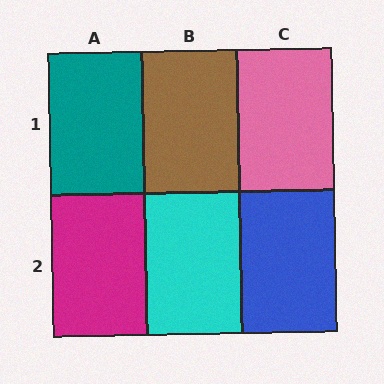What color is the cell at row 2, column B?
Cyan.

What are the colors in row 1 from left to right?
Teal, brown, pink.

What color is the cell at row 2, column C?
Blue.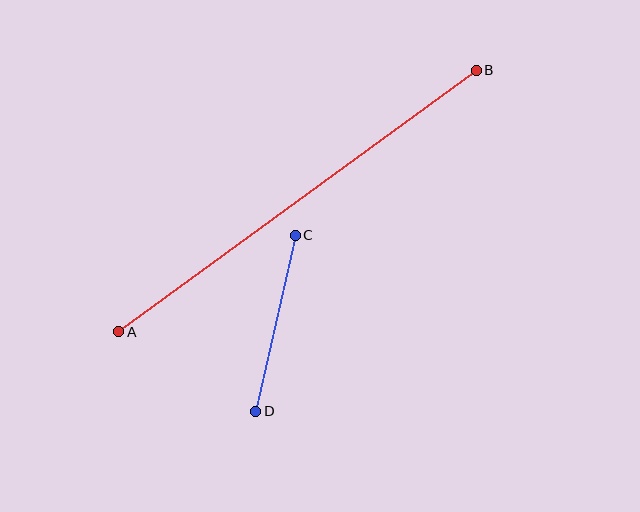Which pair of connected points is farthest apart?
Points A and B are farthest apart.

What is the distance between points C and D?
The distance is approximately 180 pixels.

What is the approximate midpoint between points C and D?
The midpoint is at approximately (276, 323) pixels.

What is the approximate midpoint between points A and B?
The midpoint is at approximately (298, 201) pixels.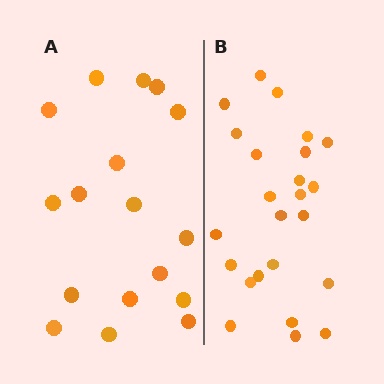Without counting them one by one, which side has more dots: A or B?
Region B (the right region) has more dots.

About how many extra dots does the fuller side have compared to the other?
Region B has roughly 8 or so more dots than region A.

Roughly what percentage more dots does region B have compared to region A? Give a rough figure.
About 40% more.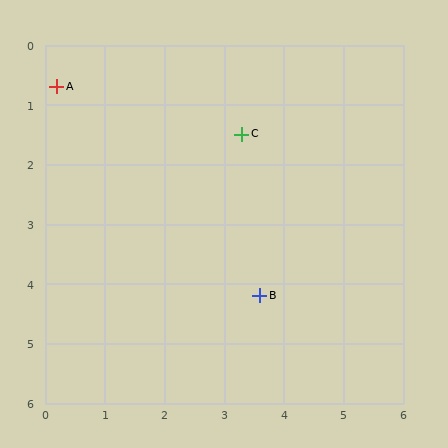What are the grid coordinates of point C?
Point C is at approximately (3.3, 1.5).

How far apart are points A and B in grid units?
Points A and B are about 4.9 grid units apart.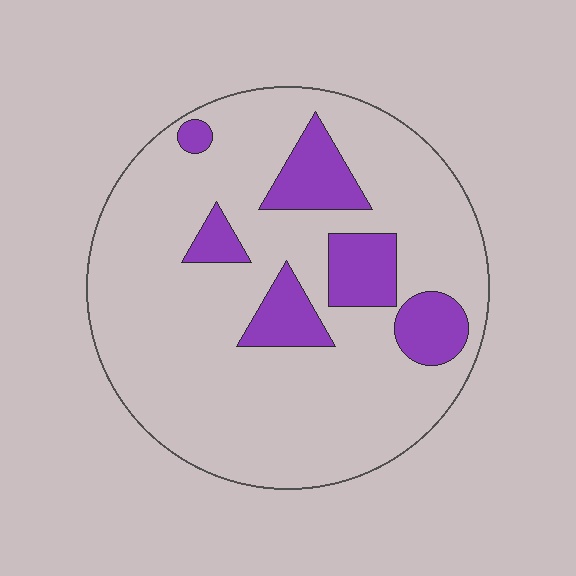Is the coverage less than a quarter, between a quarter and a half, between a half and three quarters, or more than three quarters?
Less than a quarter.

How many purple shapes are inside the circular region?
6.